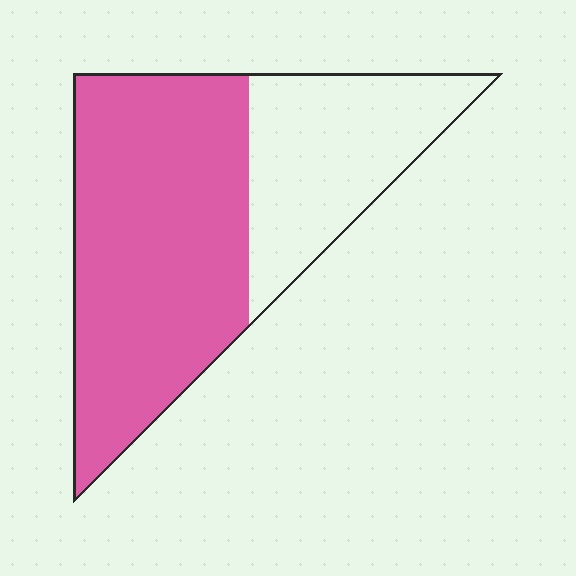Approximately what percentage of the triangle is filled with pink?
Approximately 65%.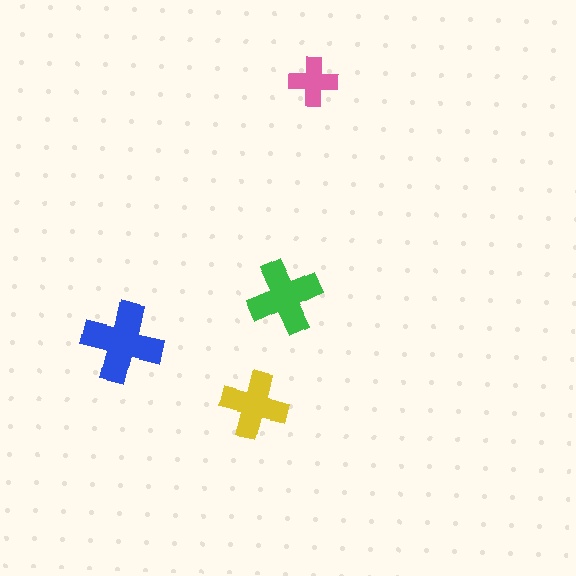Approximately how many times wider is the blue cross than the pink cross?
About 1.5 times wider.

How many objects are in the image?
There are 4 objects in the image.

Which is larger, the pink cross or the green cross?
The green one.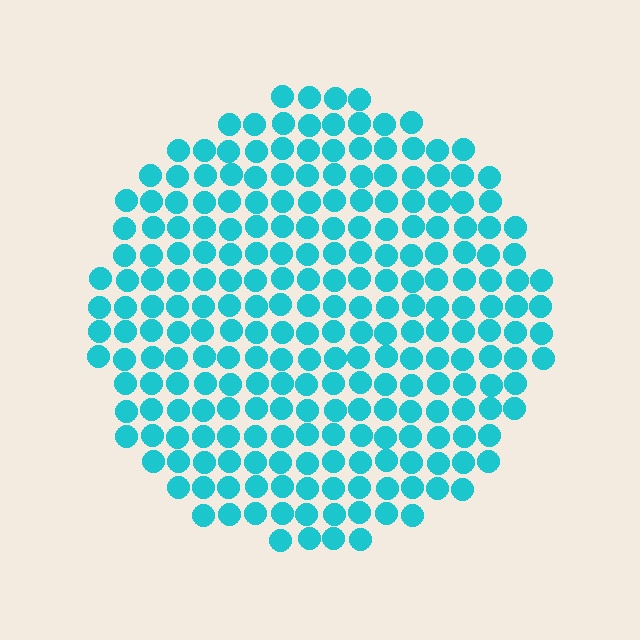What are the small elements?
The small elements are circles.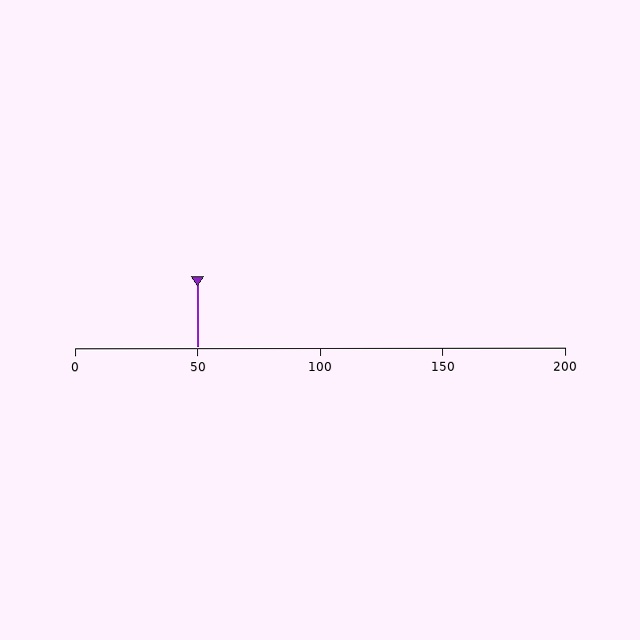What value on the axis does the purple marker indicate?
The marker indicates approximately 50.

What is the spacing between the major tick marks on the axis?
The major ticks are spaced 50 apart.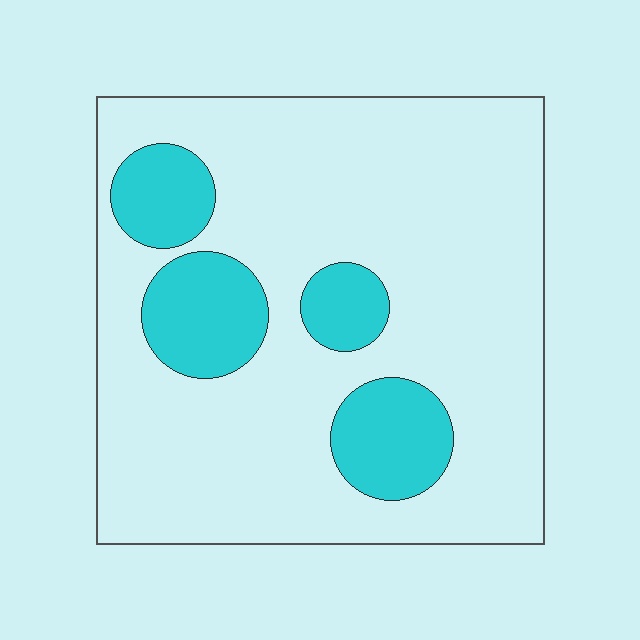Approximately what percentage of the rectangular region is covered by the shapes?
Approximately 20%.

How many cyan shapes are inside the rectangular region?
4.